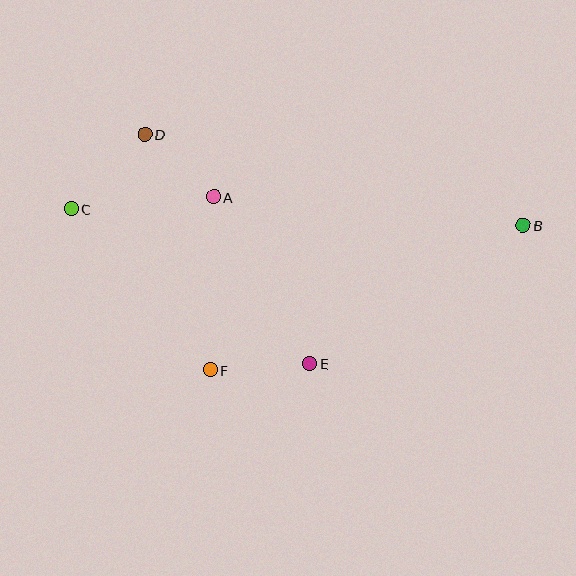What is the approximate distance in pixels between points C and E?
The distance between C and E is approximately 285 pixels.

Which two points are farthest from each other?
Points B and C are farthest from each other.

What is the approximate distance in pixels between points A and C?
The distance between A and C is approximately 143 pixels.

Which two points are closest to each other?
Points A and D are closest to each other.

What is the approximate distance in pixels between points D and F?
The distance between D and F is approximately 245 pixels.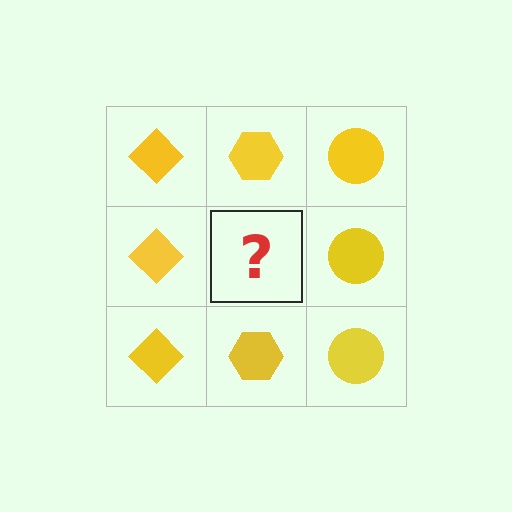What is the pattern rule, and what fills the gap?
The rule is that each column has a consistent shape. The gap should be filled with a yellow hexagon.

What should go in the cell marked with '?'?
The missing cell should contain a yellow hexagon.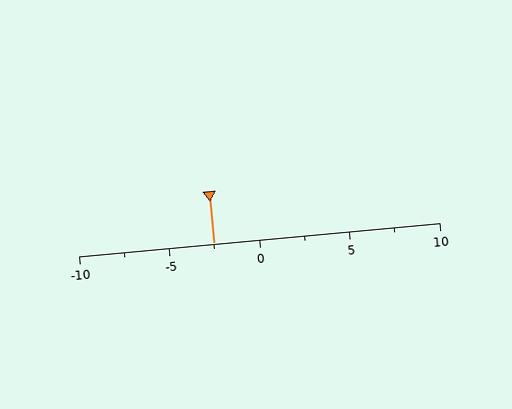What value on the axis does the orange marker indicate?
The marker indicates approximately -2.5.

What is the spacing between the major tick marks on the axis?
The major ticks are spaced 5 apart.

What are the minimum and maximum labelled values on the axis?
The axis runs from -10 to 10.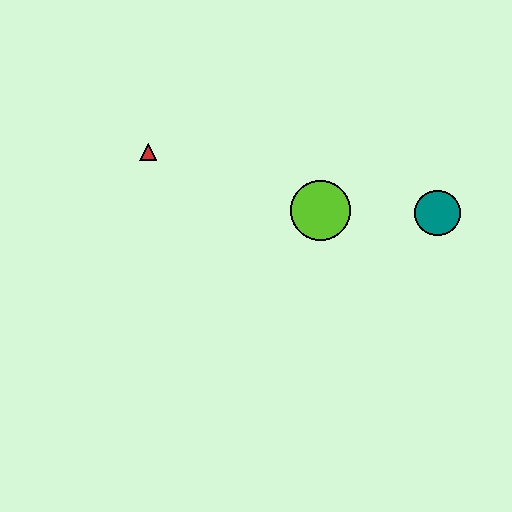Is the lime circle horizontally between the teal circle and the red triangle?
Yes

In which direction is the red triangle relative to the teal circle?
The red triangle is to the left of the teal circle.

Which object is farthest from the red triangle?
The teal circle is farthest from the red triangle.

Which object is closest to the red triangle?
The lime circle is closest to the red triangle.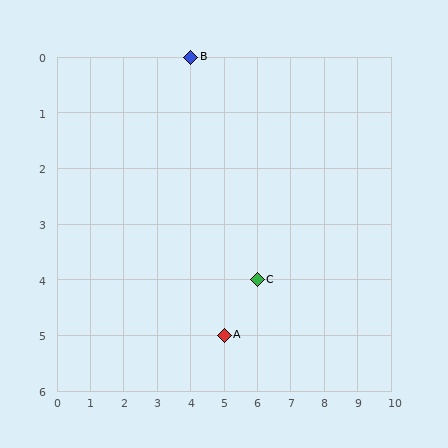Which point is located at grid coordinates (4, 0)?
Point B is at (4, 0).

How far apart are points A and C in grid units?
Points A and C are 1 column and 1 row apart (about 1.4 grid units diagonally).